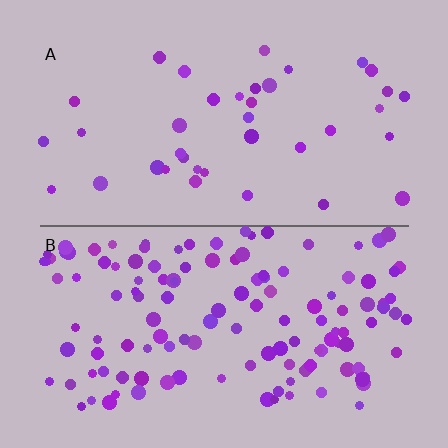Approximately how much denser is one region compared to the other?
Approximately 3.4× — region B over region A.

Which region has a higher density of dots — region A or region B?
B (the bottom).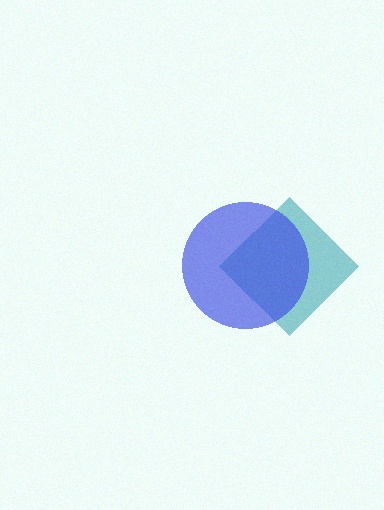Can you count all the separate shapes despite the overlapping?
Yes, there are 2 separate shapes.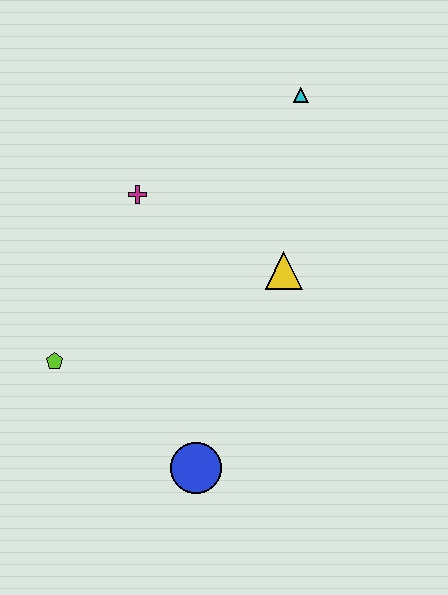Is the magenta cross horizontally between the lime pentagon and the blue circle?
Yes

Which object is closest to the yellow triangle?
The magenta cross is closest to the yellow triangle.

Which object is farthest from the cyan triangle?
The blue circle is farthest from the cyan triangle.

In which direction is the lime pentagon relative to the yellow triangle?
The lime pentagon is to the left of the yellow triangle.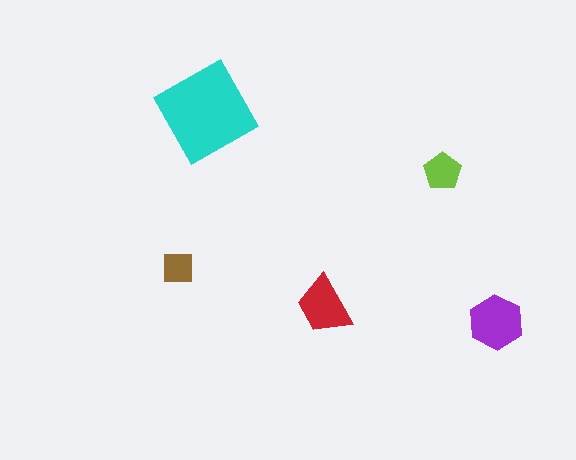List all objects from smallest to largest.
The brown square, the lime pentagon, the red trapezoid, the purple hexagon, the cyan diamond.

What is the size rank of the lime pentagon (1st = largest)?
4th.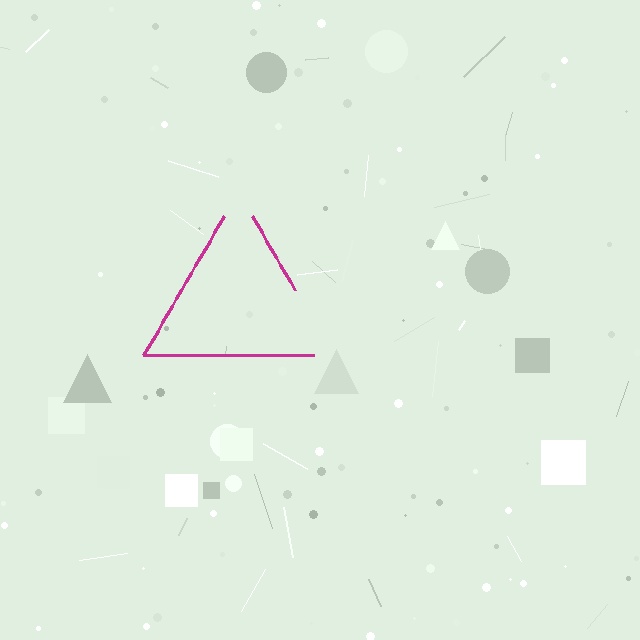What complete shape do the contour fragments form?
The contour fragments form a triangle.